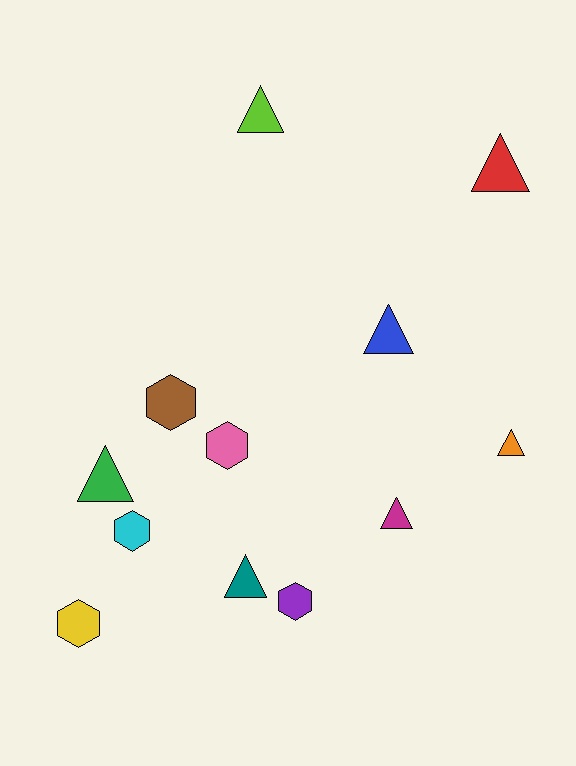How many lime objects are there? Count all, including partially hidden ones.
There is 1 lime object.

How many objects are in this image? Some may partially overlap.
There are 12 objects.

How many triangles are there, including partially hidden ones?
There are 7 triangles.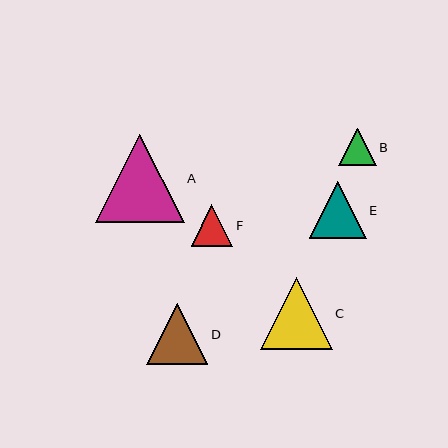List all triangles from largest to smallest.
From largest to smallest: A, C, D, E, F, B.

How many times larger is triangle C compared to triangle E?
Triangle C is approximately 1.3 times the size of triangle E.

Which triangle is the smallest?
Triangle B is the smallest with a size of approximately 38 pixels.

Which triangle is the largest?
Triangle A is the largest with a size of approximately 88 pixels.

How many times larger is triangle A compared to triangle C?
Triangle A is approximately 1.2 times the size of triangle C.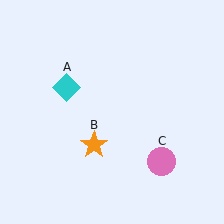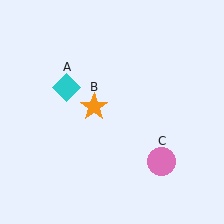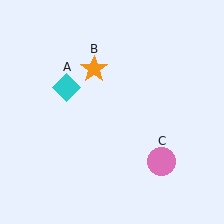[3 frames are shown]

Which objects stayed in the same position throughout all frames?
Cyan diamond (object A) and pink circle (object C) remained stationary.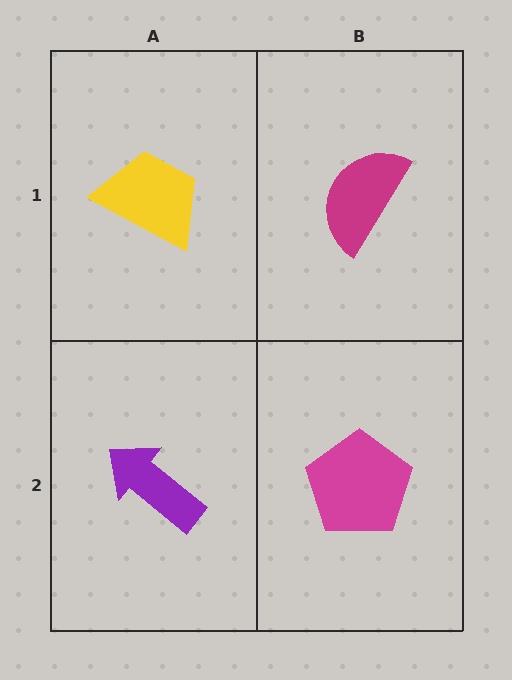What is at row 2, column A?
A purple arrow.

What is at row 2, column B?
A magenta pentagon.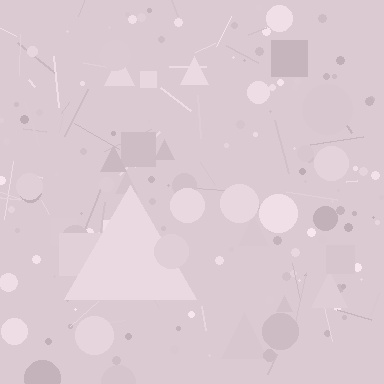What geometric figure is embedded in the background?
A triangle is embedded in the background.